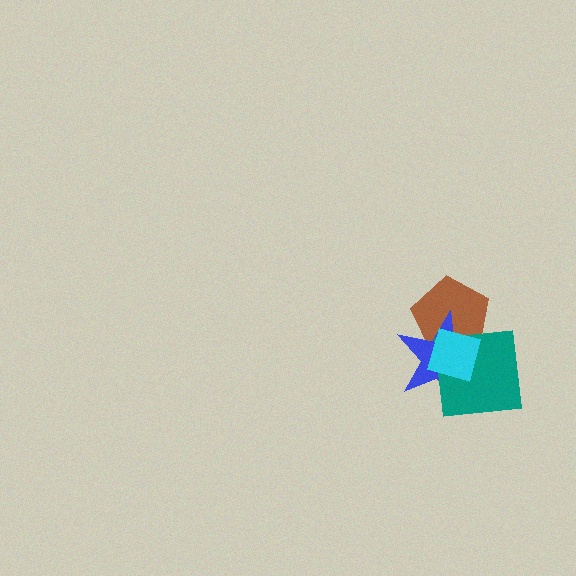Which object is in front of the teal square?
The cyan diamond is in front of the teal square.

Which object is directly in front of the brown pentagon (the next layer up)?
The blue star is directly in front of the brown pentagon.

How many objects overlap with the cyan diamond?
3 objects overlap with the cyan diamond.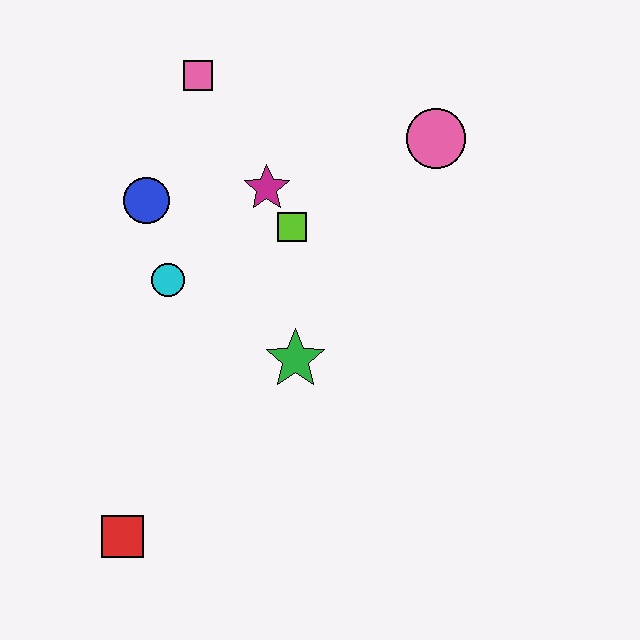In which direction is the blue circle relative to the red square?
The blue circle is above the red square.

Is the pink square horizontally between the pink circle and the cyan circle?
Yes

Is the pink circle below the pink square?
Yes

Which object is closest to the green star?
The lime square is closest to the green star.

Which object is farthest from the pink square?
The red square is farthest from the pink square.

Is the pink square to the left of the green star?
Yes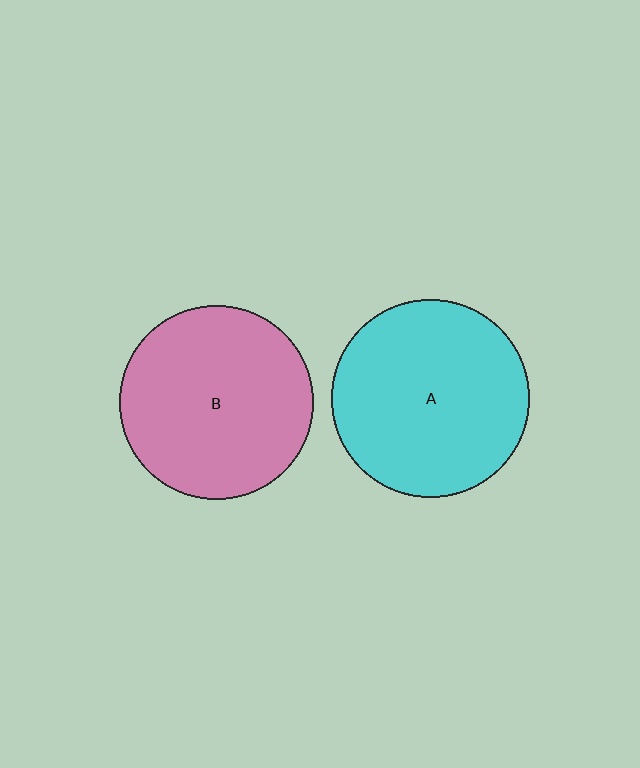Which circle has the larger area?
Circle A (cyan).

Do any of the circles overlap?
No, none of the circles overlap.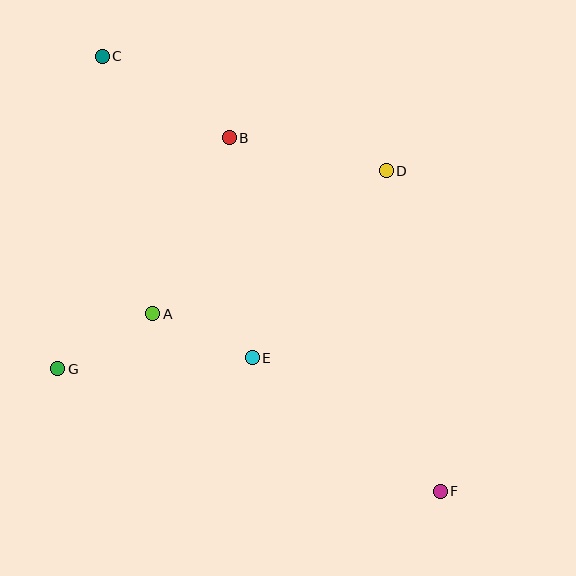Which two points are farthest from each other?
Points C and F are farthest from each other.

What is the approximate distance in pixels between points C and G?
The distance between C and G is approximately 316 pixels.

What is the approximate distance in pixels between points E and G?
The distance between E and G is approximately 195 pixels.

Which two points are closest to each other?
Points A and E are closest to each other.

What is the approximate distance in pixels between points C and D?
The distance between C and D is approximately 306 pixels.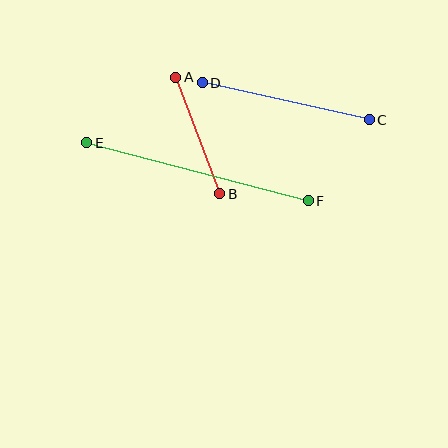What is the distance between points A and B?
The distance is approximately 125 pixels.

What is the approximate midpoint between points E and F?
The midpoint is at approximately (197, 172) pixels.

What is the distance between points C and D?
The distance is approximately 171 pixels.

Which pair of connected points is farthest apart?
Points E and F are farthest apart.